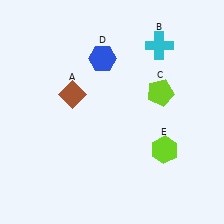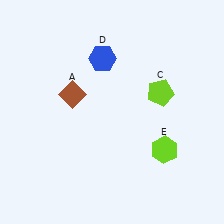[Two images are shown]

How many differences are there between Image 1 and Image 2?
There is 1 difference between the two images.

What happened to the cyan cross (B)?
The cyan cross (B) was removed in Image 2. It was in the top-right area of Image 1.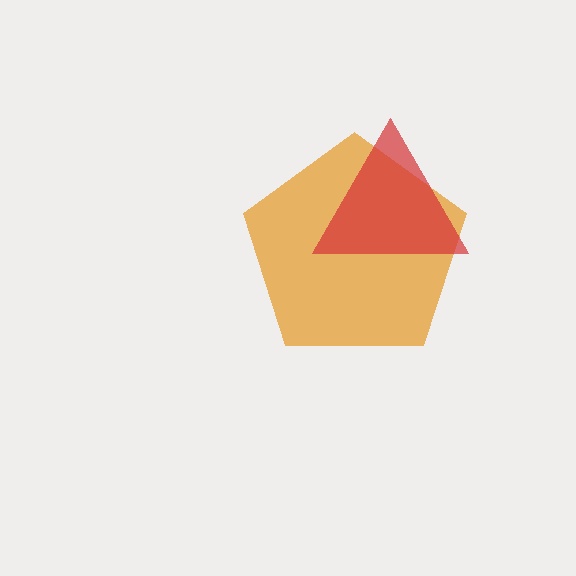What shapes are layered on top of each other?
The layered shapes are: an orange pentagon, a red triangle.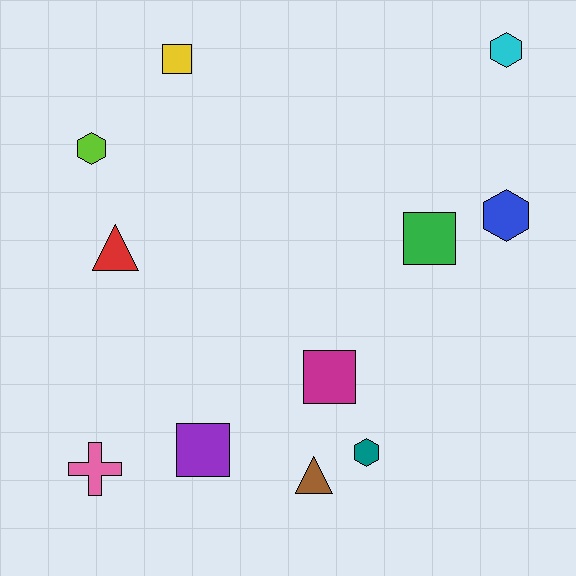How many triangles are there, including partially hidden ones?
There are 2 triangles.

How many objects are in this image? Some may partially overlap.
There are 11 objects.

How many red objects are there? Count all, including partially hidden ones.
There is 1 red object.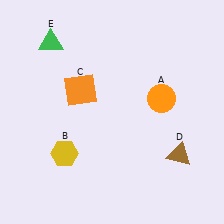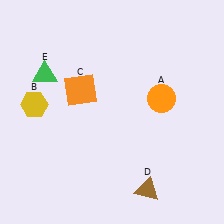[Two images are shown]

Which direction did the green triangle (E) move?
The green triangle (E) moved down.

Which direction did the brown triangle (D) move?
The brown triangle (D) moved down.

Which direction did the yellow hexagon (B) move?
The yellow hexagon (B) moved up.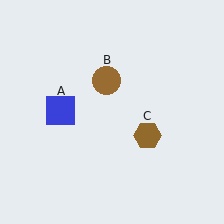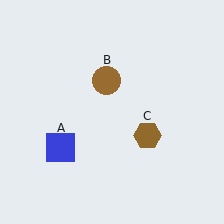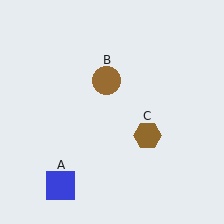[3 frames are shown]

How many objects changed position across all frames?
1 object changed position: blue square (object A).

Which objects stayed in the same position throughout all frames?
Brown circle (object B) and brown hexagon (object C) remained stationary.